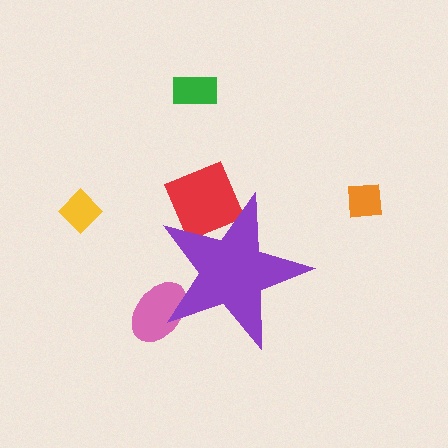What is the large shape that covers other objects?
A purple star.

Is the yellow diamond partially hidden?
No, the yellow diamond is fully visible.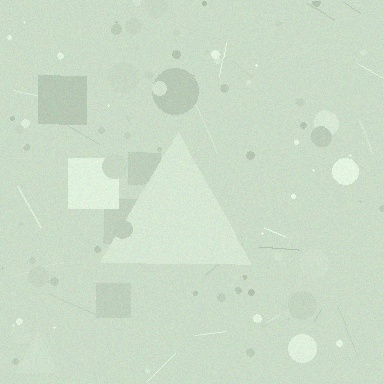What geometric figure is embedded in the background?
A triangle is embedded in the background.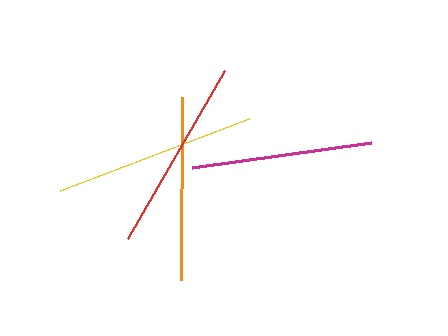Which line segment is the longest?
The yellow line is the longest at approximately 202 pixels.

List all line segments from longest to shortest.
From longest to shortest: yellow, red, orange, magenta.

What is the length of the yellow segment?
The yellow segment is approximately 202 pixels long.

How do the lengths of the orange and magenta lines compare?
The orange and magenta lines are approximately the same length.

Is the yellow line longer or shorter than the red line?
The yellow line is longer than the red line.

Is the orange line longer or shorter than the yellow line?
The yellow line is longer than the orange line.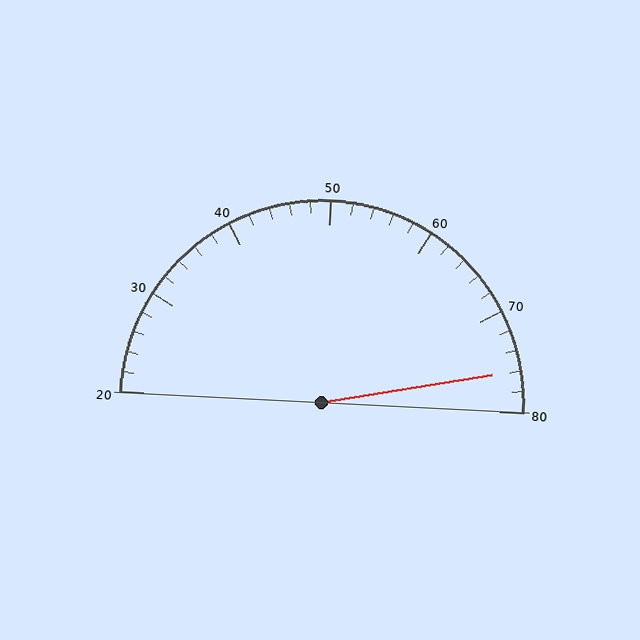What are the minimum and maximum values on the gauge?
The gauge ranges from 20 to 80.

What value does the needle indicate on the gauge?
The needle indicates approximately 76.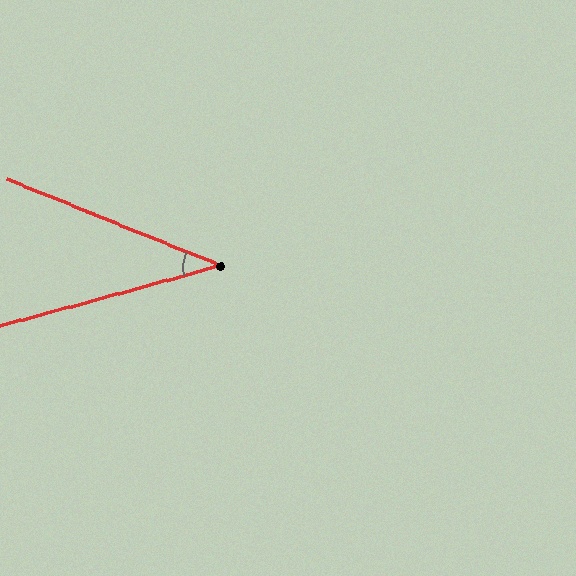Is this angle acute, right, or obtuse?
It is acute.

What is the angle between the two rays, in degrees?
Approximately 37 degrees.